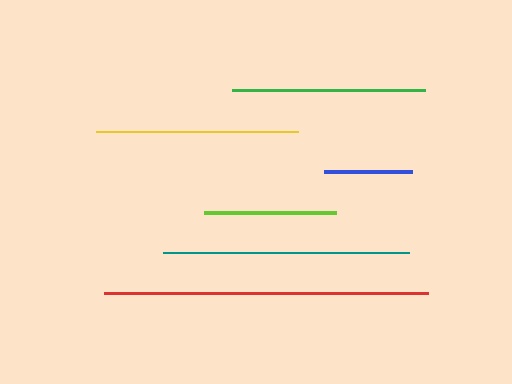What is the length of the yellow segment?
The yellow segment is approximately 201 pixels long.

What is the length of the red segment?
The red segment is approximately 324 pixels long.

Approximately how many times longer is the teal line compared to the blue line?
The teal line is approximately 2.8 times the length of the blue line.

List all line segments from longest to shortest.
From longest to shortest: red, teal, yellow, green, lime, blue.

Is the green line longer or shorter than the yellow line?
The yellow line is longer than the green line.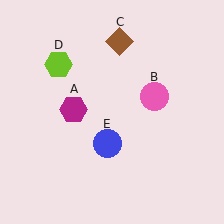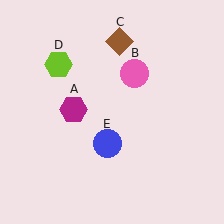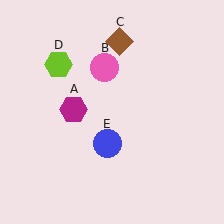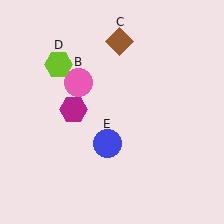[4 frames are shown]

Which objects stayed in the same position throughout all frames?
Magenta hexagon (object A) and brown diamond (object C) and lime hexagon (object D) and blue circle (object E) remained stationary.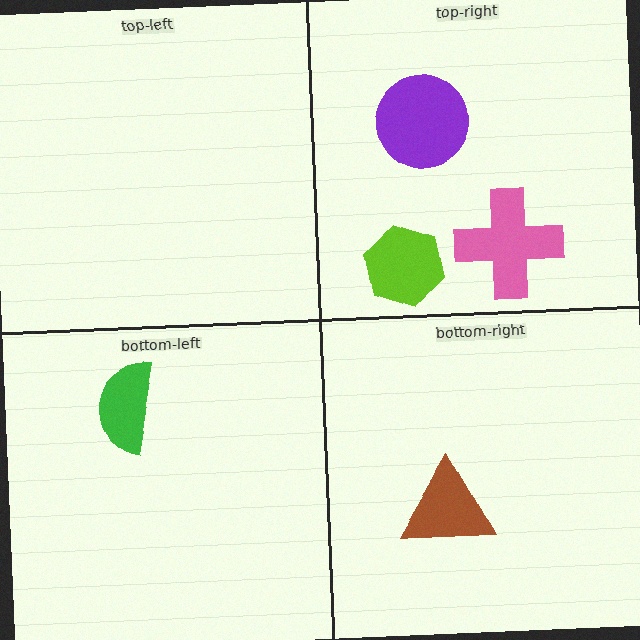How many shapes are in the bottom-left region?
1.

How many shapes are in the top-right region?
3.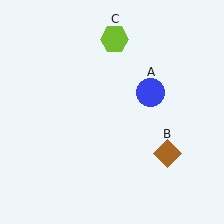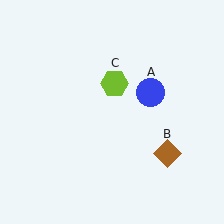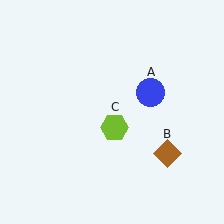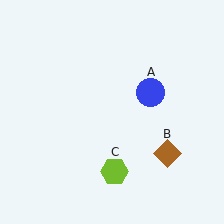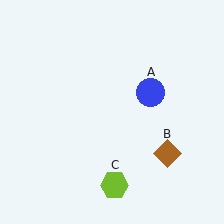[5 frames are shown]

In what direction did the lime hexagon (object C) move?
The lime hexagon (object C) moved down.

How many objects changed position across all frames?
1 object changed position: lime hexagon (object C).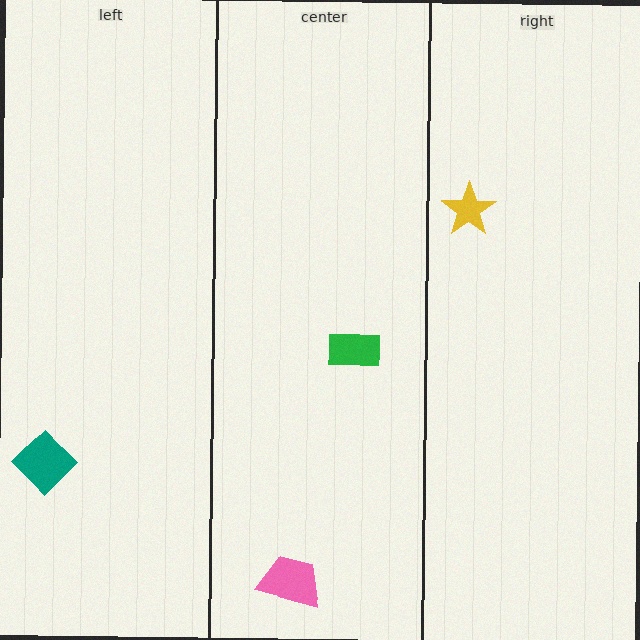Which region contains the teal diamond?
The left region.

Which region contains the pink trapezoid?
The center region.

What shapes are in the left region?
The teal diamond.